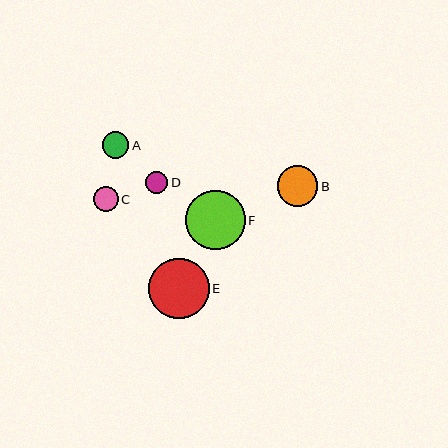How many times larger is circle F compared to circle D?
Circle F is approximately 2.7 times the size of circle D.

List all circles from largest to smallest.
From largest to smallest: E, F, B, A, C, D.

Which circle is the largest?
Circle E is the largest with a size of approximately 60 pixels.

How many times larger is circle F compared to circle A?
Circle F is approximately 2.2 times the size of circle A.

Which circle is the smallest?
Circle D is the smallest with a size of approximately 22 pixels.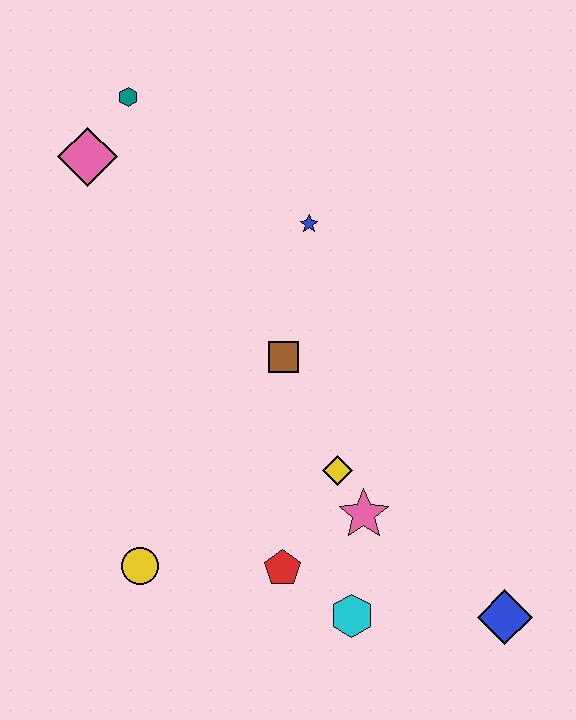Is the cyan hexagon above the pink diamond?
No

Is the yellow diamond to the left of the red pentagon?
No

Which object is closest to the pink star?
The yellow diamond is closest to the pink star.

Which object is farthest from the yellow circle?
The teal hexagon is farthest from the yellow circle.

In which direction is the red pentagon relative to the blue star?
The red pentagon is below the blue star.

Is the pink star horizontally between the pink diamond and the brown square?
No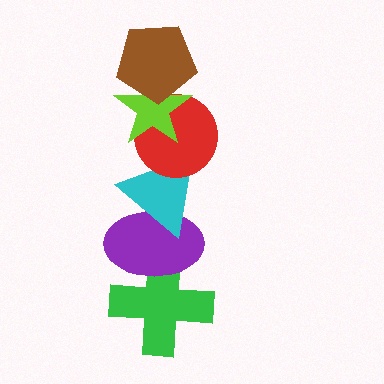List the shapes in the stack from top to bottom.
From top to bottom: the brown pentagon, the lime star, the red circle, the cyan triangle, the purple ellipse, the green cross.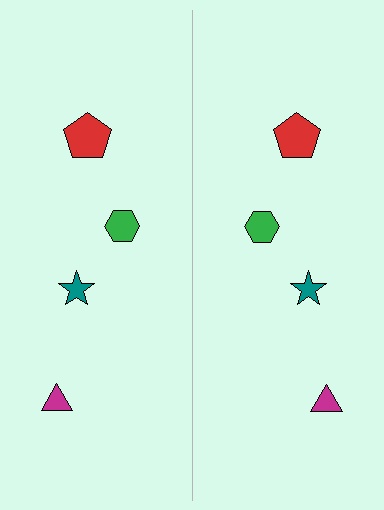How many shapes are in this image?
There are 8 shapes in this image.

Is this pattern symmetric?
Yes, this pattern has bilateral (reflection) symmetry.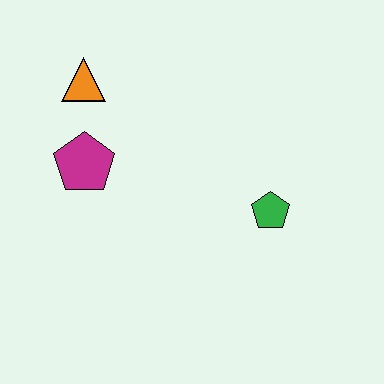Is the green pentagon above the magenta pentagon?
No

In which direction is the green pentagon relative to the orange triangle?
The green pentagon is to the right of the orange triangle.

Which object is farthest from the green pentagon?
The orange triangle is farthest from the green pentagon.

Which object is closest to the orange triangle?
The magenta pentagon is closest to the orange triangle.